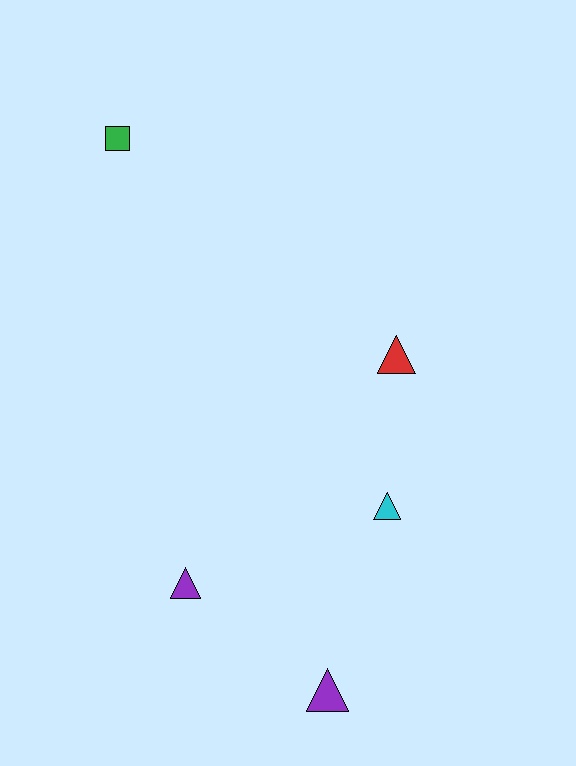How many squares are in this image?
There is 1 square.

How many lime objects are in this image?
There are no lime objects.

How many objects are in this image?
There are 5 objects.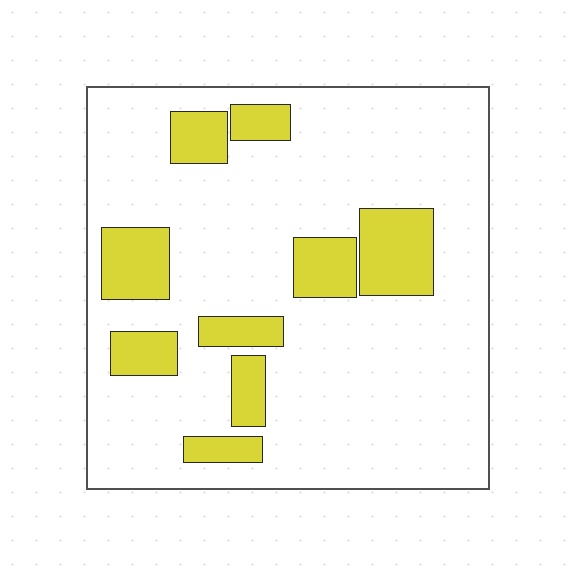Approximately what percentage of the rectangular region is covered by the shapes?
Approximately 20%.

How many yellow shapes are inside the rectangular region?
9.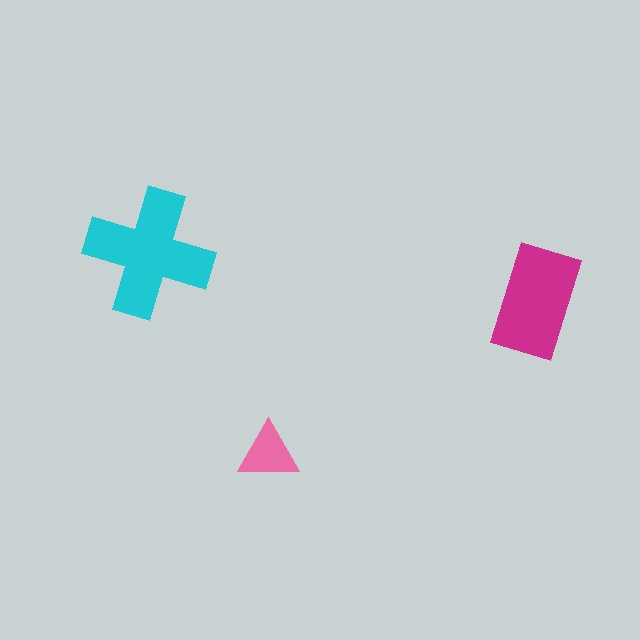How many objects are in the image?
There are 3 objects in the image.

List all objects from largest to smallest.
The cyan cross, the magenta rectangle, the pink triangle.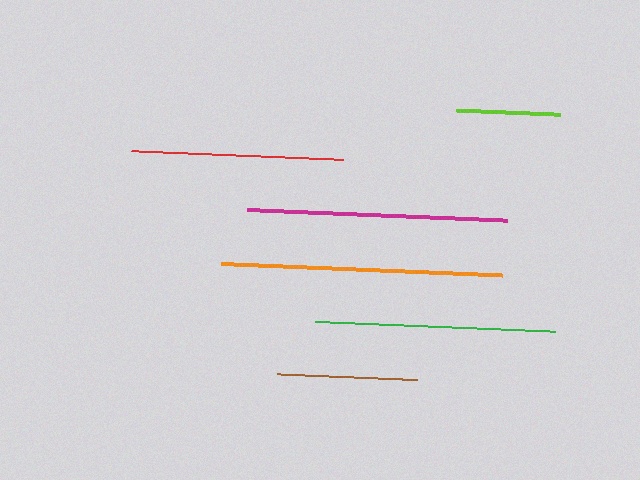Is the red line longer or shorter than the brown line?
The red line is longer than the brown line.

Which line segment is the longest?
The orange line is the longest at approximately 281 pixels.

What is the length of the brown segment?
The brown segment is approximately 139 pixels long.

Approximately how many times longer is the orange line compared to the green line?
The orange line is approximately 1.2 times the length of the green line.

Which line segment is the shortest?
The lime line is the shortest at approximately 104 pixels.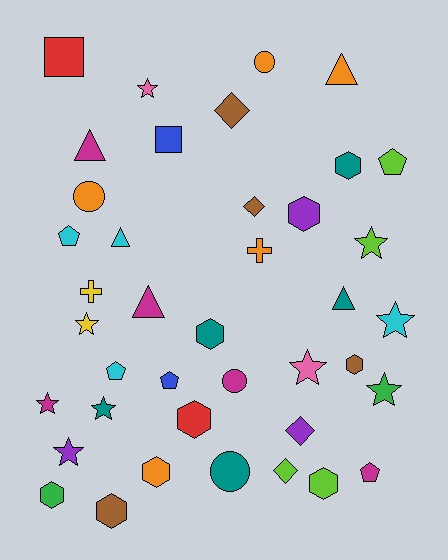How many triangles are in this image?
There are 5 triangles.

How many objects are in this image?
There are 40 objects.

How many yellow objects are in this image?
There are 2 yellow objects.